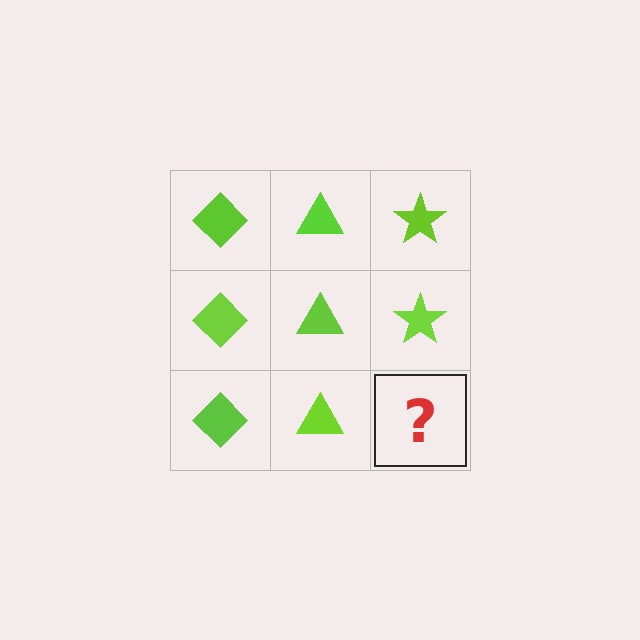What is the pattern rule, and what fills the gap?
The rule is that each column has a consistent shape. The gap should be filled with a lime star.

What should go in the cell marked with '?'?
The missing cell should contain a lime star.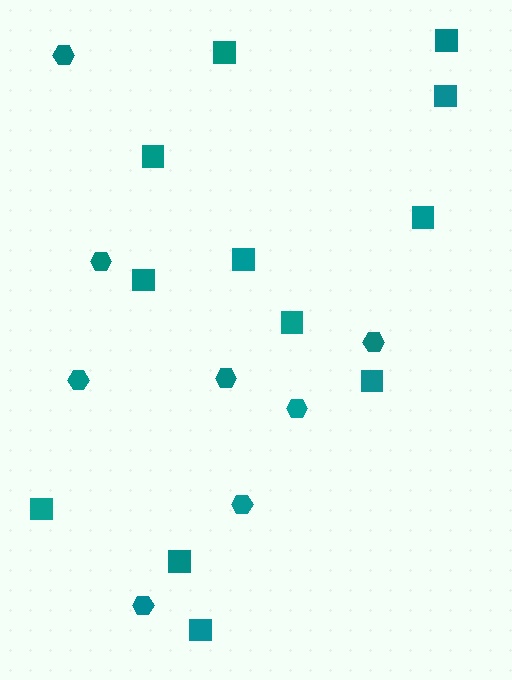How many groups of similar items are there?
There are 2 groups: one group of hexagons (8) and one group of squares (12).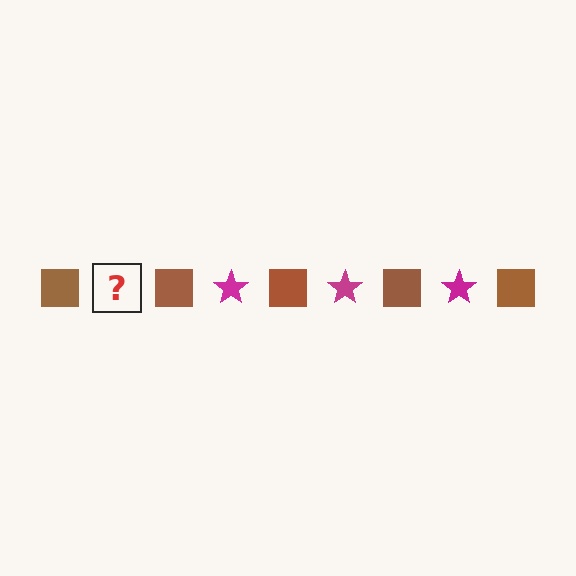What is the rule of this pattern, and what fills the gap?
The rule is that the pattern alternates between brown square and magenta star. The gap should be filled with a magenta star.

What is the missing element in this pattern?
The missing element is a magenta star.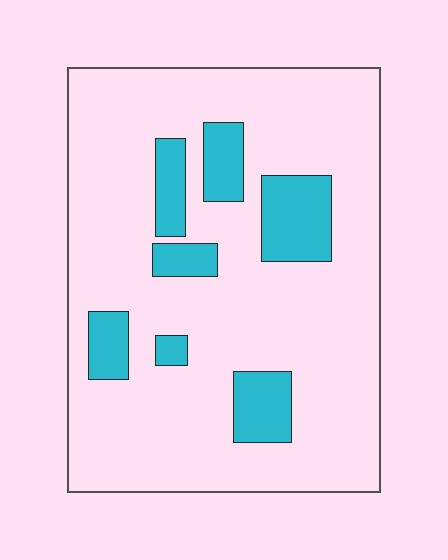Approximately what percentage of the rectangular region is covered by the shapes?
Approximately 15%.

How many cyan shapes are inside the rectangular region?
7.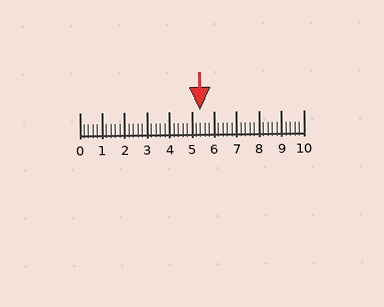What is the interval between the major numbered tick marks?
The major tick marks are spaced 1 units apart.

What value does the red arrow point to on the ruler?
The red arrow points to approximately 5.4.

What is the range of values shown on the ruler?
The ruler shows values from 0 to 10.